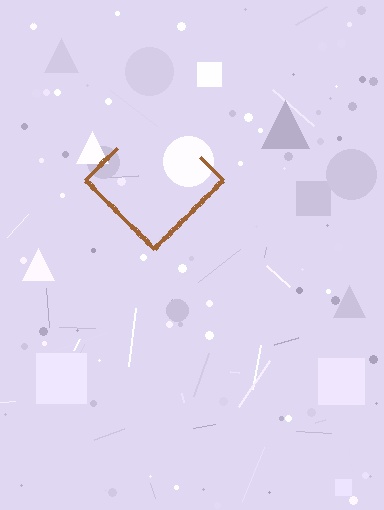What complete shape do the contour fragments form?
The contour fragments form a diamond.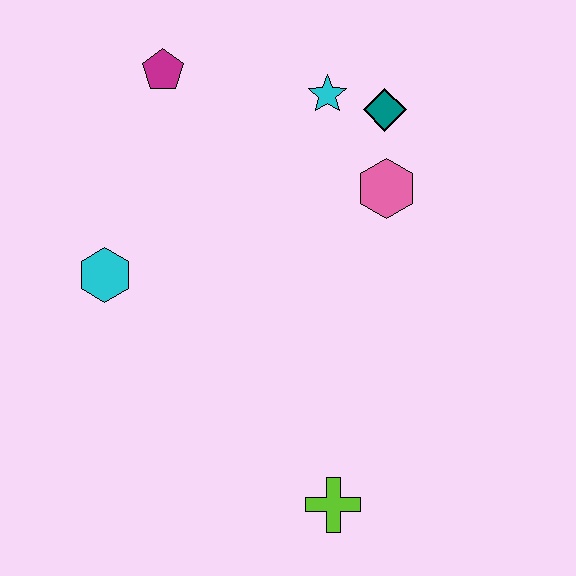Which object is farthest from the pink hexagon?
The lime cross is farthest from the pink hexagon.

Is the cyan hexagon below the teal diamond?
Yes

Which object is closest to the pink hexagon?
The teal diamond is closest to the pink hexagon.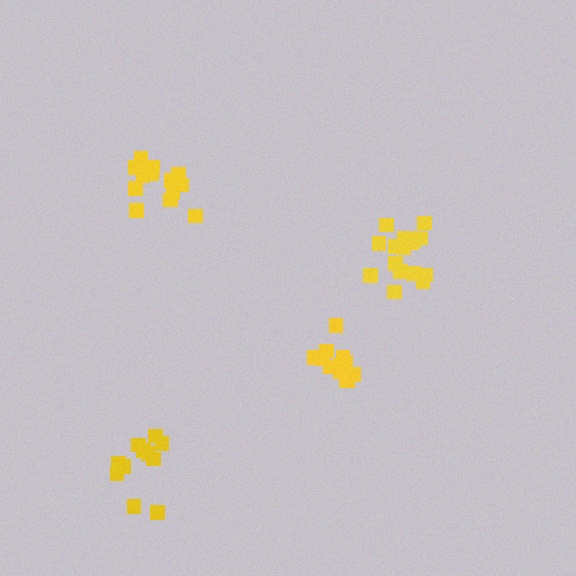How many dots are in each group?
Group 1: 11 dots, Group 2: 14 dots, Group 3: 16 dots, Group 4: 12 dots (53 total).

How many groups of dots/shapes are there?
There are 4 groups.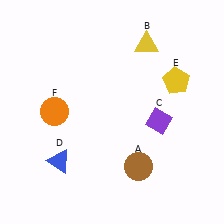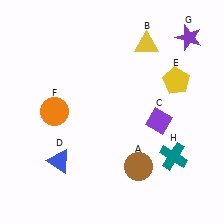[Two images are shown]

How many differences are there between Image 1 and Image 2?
There are 2 differences between the two images.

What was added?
A purple star (G), a teal cross (H) were added in Image 2.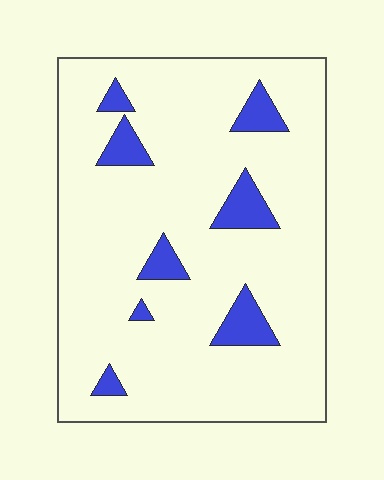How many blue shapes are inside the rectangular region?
8.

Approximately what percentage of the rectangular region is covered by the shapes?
Approximately 10%.